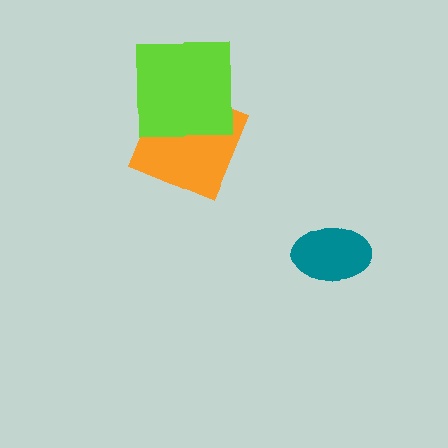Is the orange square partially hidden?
Yes, it is partially covered by another shape.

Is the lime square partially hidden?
No, no other shape covers it.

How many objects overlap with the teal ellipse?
0 objects overlap with the teal ellipse.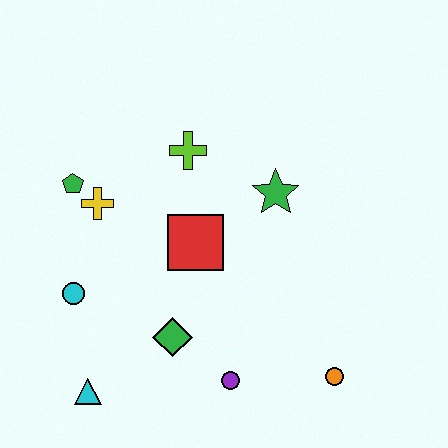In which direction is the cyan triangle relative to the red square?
The cyan triangle is below the red square.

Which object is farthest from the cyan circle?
The orange circle is farthest from the cyan circle.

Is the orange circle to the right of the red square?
Yes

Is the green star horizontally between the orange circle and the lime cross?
Yes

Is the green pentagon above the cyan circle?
Yes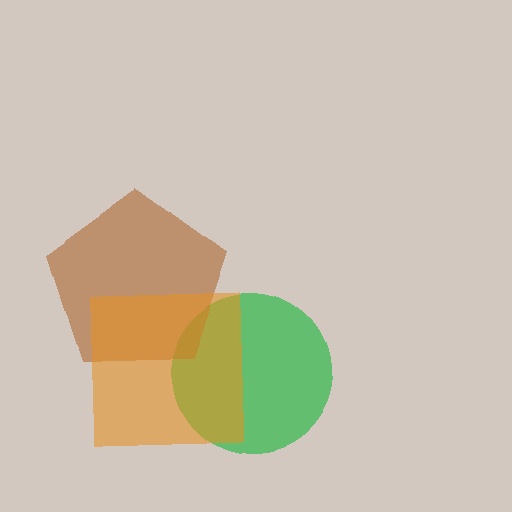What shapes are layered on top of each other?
The layered shapes are: a green circle, a brown pentagon, an orange square.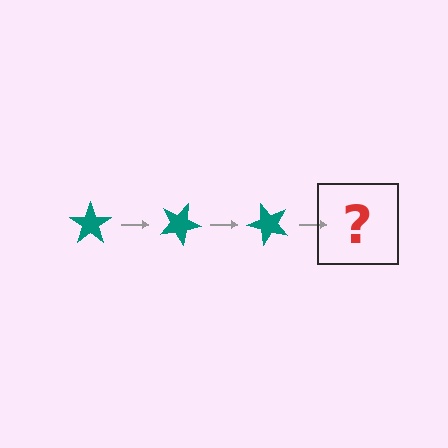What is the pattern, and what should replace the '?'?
The pattern is that the star rotates 25 degrees each step. The '?' should be a teal star rotated 75 degrees.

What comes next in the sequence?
The next element should be a teal star rotated 75 degrees.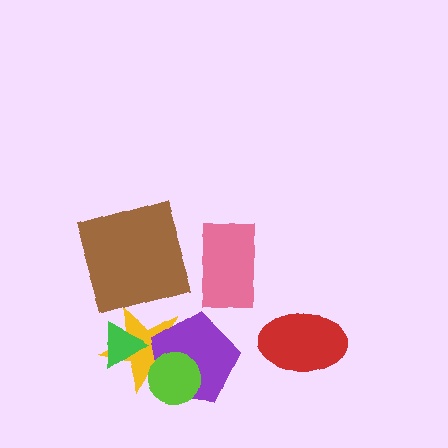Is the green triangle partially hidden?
No, no other shape covers it.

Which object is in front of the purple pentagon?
The lime circle is in front of the purple pentagon.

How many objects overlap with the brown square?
0 objects overlap with the brown square.